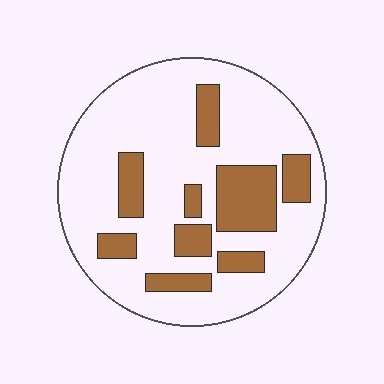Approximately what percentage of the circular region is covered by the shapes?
Approximately 25%.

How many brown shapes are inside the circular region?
9.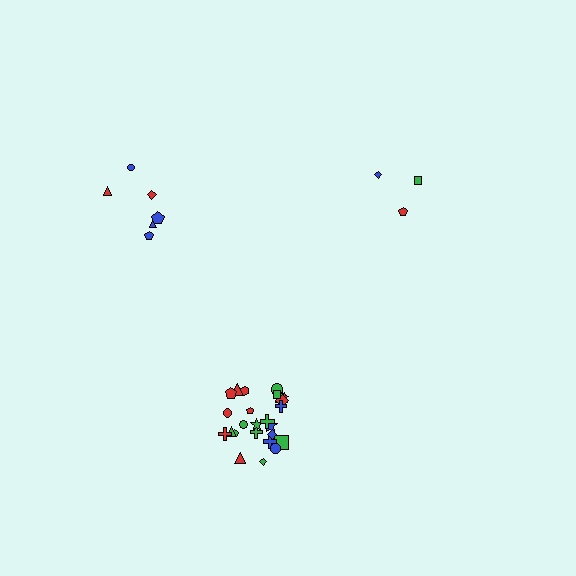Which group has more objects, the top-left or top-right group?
The top-left group.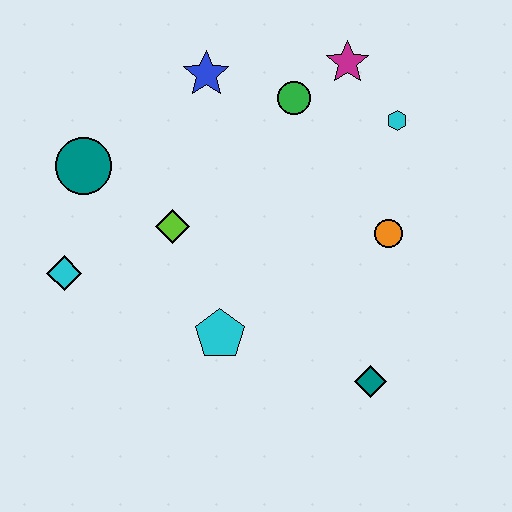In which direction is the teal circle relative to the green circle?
The teal circle is to the left of the green circle.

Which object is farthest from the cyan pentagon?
The magenta star is farthest from the cyan pentagon.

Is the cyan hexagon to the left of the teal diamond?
No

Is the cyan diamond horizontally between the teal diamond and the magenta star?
No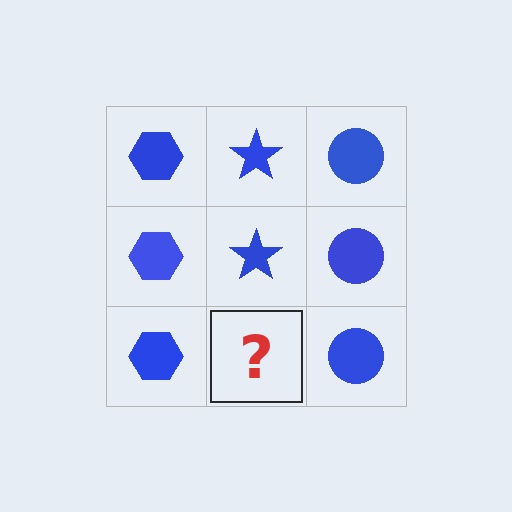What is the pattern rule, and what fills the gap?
The rule is that each column has a consistent shape. The gap should be filled with a blue star.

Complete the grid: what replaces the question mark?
The question mark should be replaced with a blue star.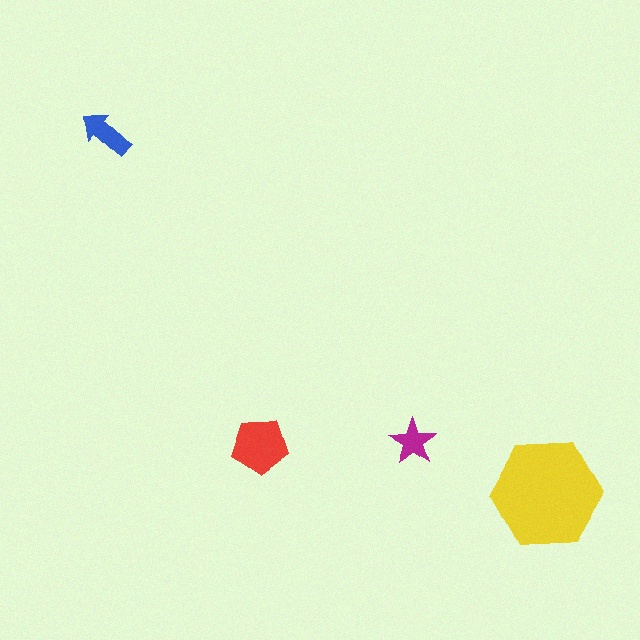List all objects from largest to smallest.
The yellow hexagon, the red pentagon, the blue arrow, the magenta star.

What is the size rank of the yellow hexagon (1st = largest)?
1st.